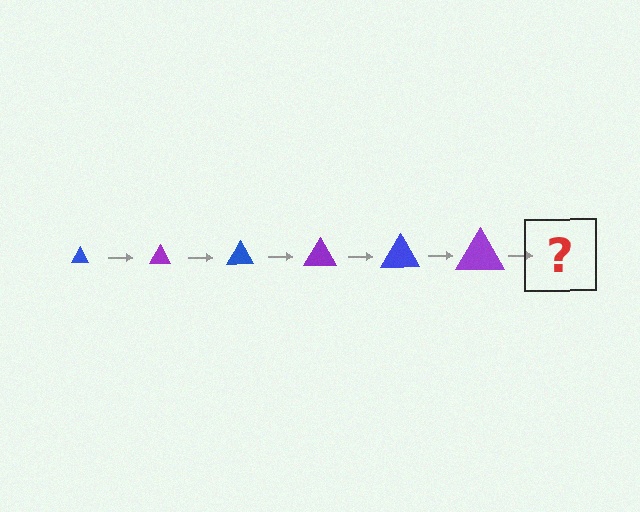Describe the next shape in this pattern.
It should be a blue triangle, larger than the previous one.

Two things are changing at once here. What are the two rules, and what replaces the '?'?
The two rules are that the triangle grows larger each step and the color cycles through blue and purple. The '?' should be a blue triangle, larger than the previous one.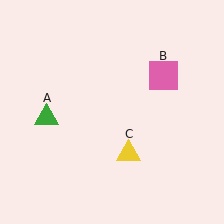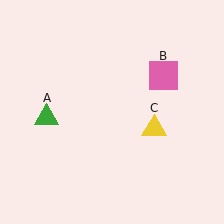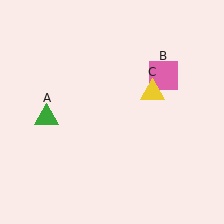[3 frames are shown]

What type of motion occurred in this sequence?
The yellow triangle (object C) rotated counterclockwise around the center of the scene.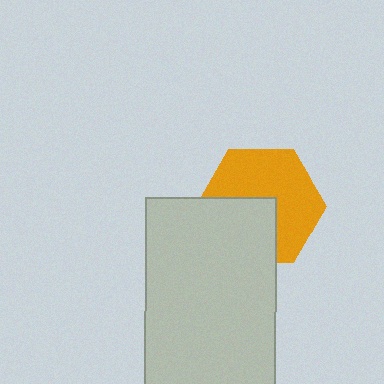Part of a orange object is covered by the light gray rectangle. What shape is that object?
It is a hexagon.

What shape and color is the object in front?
The object in front is a light gray rectangle.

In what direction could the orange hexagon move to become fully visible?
The orange hexagon could move toward the upper-right. That would shift it out from behind the light gray rectangle entirely.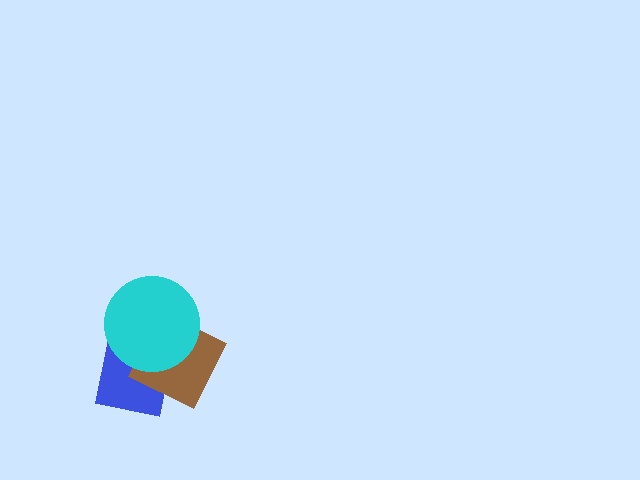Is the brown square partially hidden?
Yes, it is partially covered by another shape.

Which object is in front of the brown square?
The cyan circle is in front of the brown square.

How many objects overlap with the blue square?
2 objects overlap with the blue square.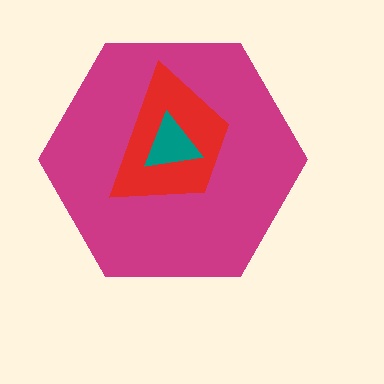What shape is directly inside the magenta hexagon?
The red trapezoid.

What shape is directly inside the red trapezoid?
The teal triangle.